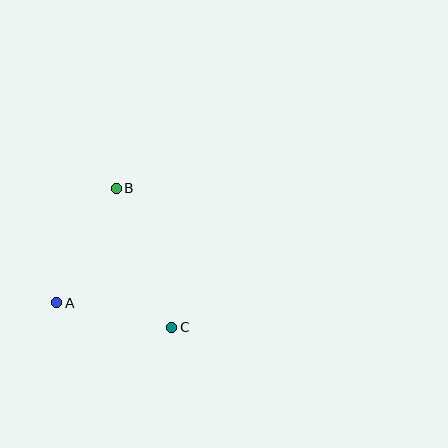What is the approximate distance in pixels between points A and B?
The distance between A and B is approximately 129 pixels.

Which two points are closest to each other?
Points A and C are closest to each other.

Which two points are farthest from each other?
Points B and C are farthest from each other.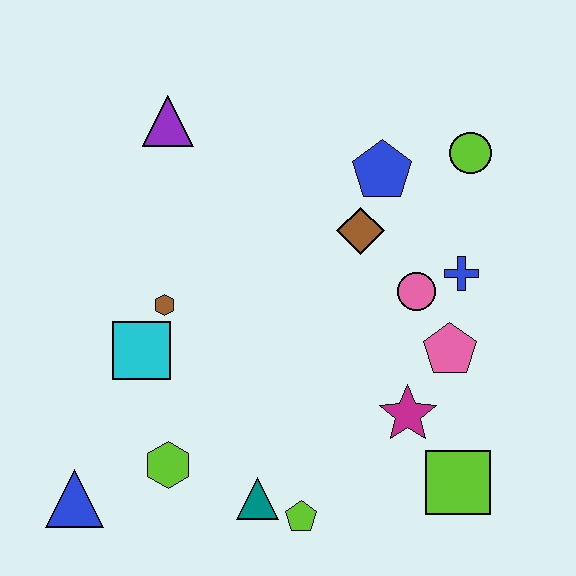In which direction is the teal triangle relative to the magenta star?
The teal triangle is to the left of the magenta star.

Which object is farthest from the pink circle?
The blue triangle is farthest from the pink circle.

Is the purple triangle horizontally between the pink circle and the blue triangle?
Yes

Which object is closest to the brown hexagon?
The cyan square is closest to the brown hexagon.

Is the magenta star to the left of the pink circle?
Yes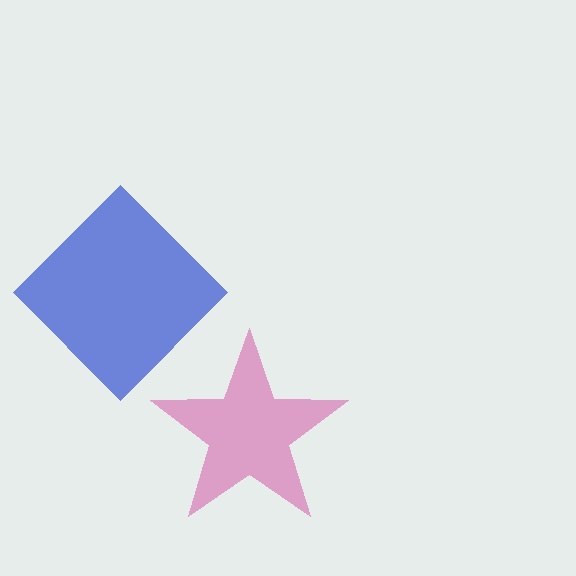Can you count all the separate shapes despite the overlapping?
Yes, there are 2 separate shapes.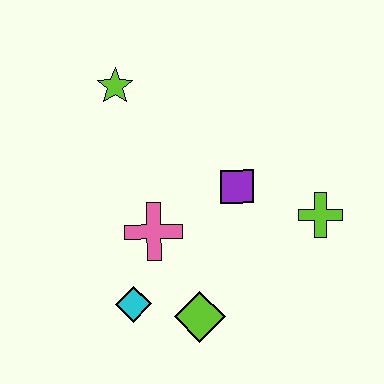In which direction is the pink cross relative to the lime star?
The pink cross is below the lime star.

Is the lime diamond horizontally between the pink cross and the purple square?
Yes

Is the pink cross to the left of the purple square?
Yes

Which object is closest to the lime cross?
The purple square is closest to the lime cross.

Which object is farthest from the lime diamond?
The lime star is farthest from the lime diamond.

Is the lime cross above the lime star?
No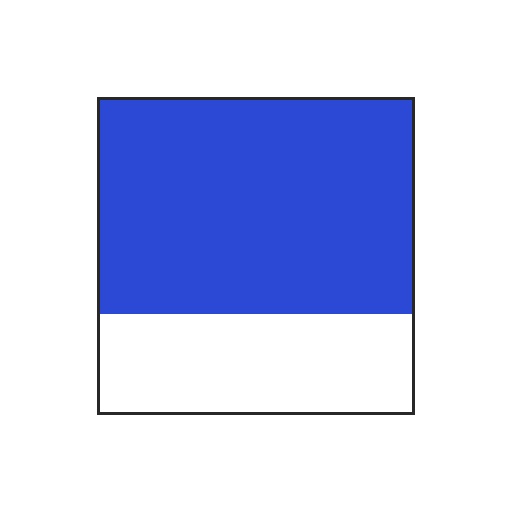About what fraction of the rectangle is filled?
About two thirds (2/3).